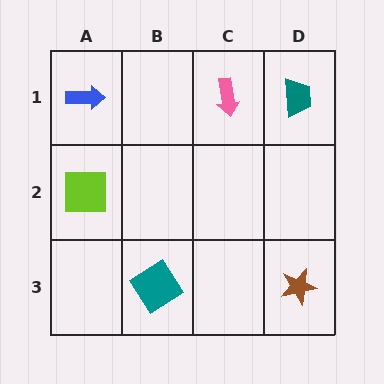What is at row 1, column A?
A blue arrow.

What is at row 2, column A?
A lime square.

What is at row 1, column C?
A pink arrow.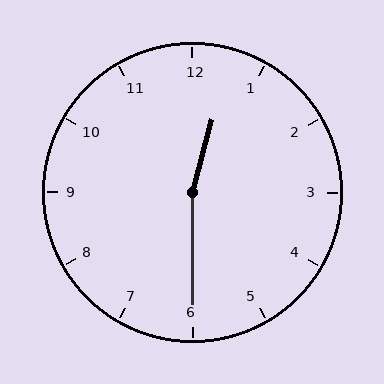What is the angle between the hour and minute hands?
Approximately 165 degrees.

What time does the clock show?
12:30.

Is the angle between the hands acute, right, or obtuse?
It is obtuse.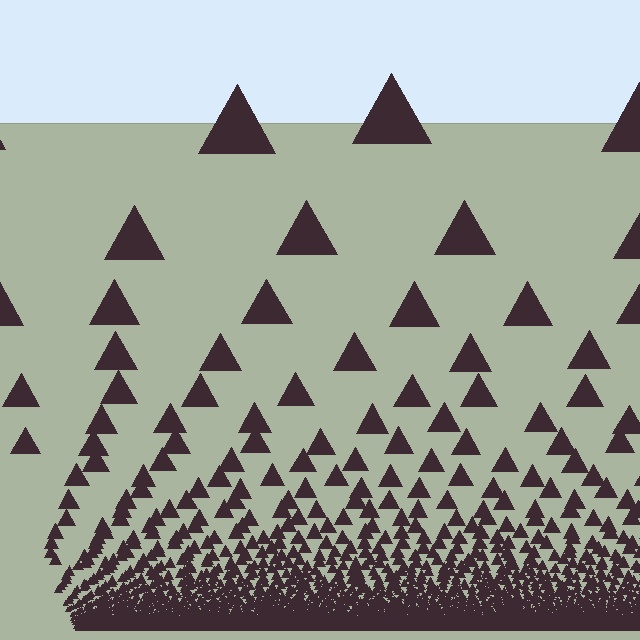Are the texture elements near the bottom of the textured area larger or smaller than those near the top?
Smaller. The gradient is inverted — elements near the bottom are smaller and denser.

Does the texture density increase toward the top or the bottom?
Density increases toward the bottom.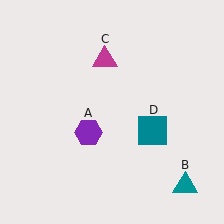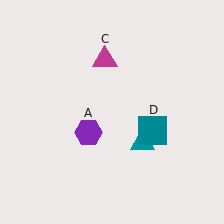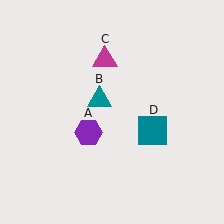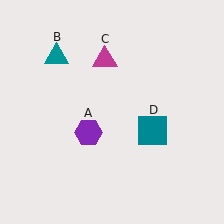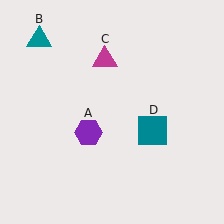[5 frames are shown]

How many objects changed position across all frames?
1 object changed position: teal triangle (object B).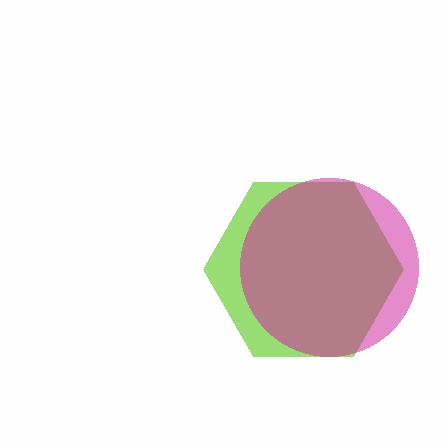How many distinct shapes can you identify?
There are 2 distinct shapes: a lime hexagon, a magenta circle.